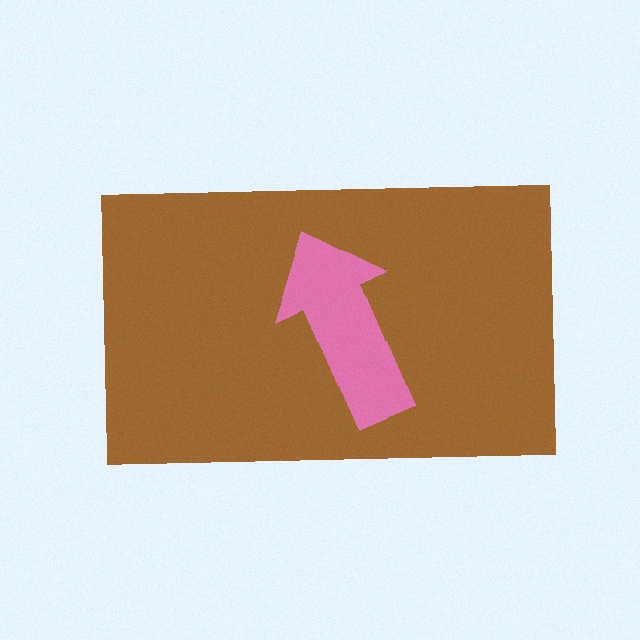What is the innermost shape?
The pink arrow.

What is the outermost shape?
The brown rectangle.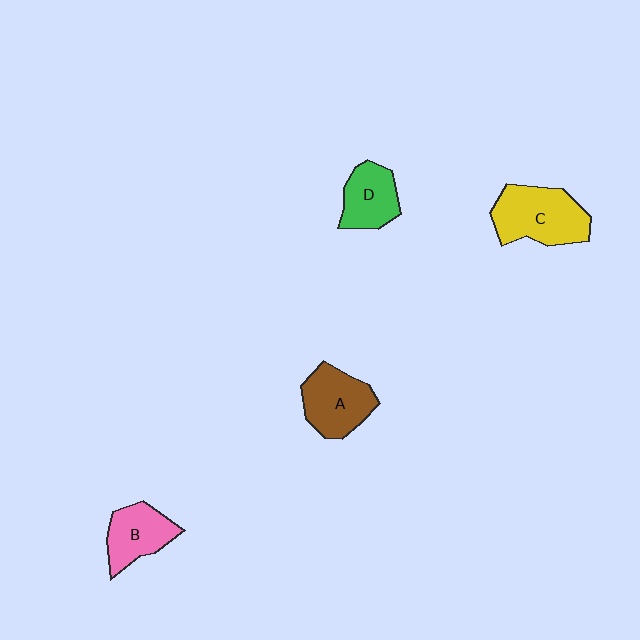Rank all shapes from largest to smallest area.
From largest to smallest: C (yellow), A (brown), B (pink), D (green).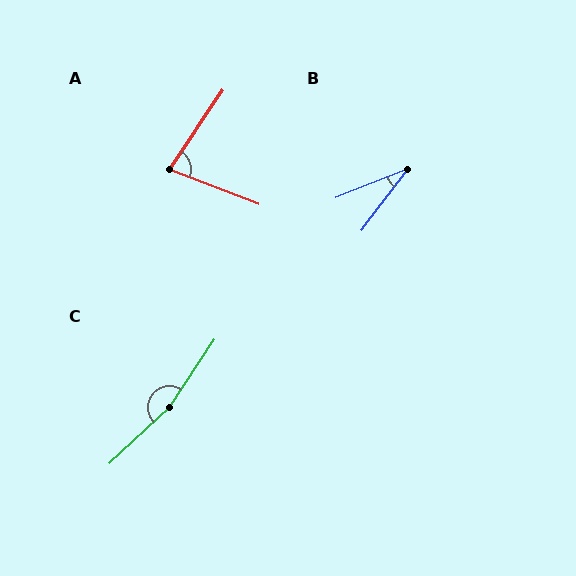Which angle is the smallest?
B, at approximately 31 degrees.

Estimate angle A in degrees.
Approximately 77 degrees.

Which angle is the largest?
C, at approximately 166 degrees.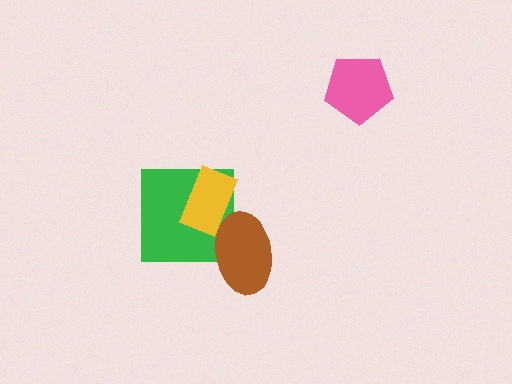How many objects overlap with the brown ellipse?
2 objects overlap with the brown ellipse.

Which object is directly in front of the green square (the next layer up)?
The brown ellipse is directly in front of the green square.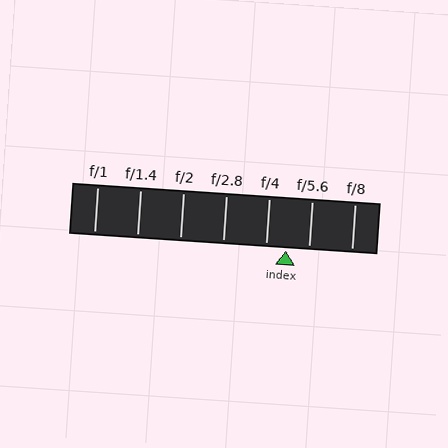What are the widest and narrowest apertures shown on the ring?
The widest aperture shown is f/1 and the narrowest is f/8.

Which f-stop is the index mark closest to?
The index mark is closest to f/4.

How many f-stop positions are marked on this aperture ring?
There are 7 f-stop positions marked.